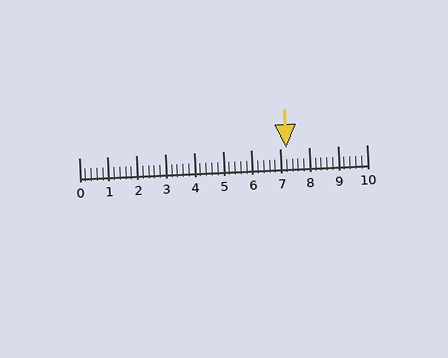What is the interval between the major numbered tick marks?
The major tick marks are spaced 1 units apart.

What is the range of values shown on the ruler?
The ruler shows values from 0 to 10.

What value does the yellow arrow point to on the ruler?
The yellow arrow points to approximately 7.2.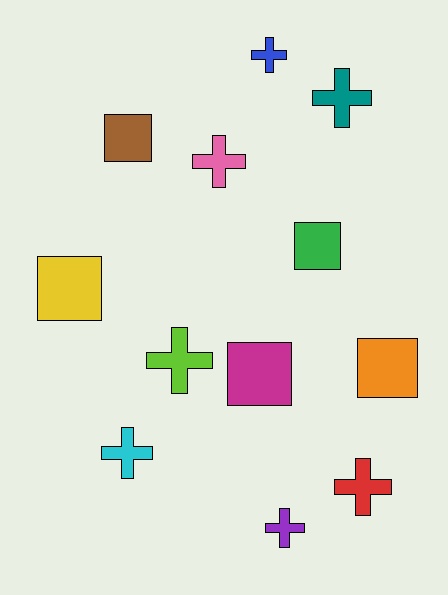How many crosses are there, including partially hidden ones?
There are 7 crosses.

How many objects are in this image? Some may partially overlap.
There are 12 objects.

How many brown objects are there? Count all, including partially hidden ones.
There is 1 brown object.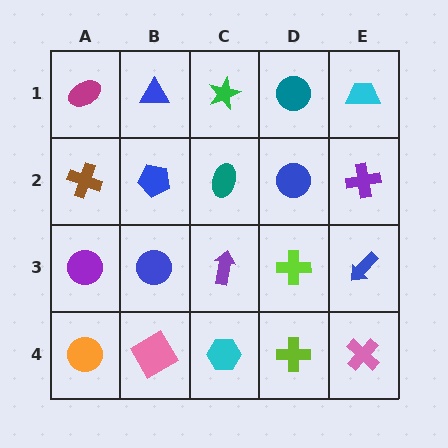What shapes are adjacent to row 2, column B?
A blue triangle (row 1, column B), a blue circle (row 3, column B), a brown cross (row 2, column A), a teal ellipse (row 2, column C).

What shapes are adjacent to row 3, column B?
A blue pentagon (row 2, column B), a pink square (row 4, column B), a purple circle (row 3, column A), a purple arrow (row 3, column C).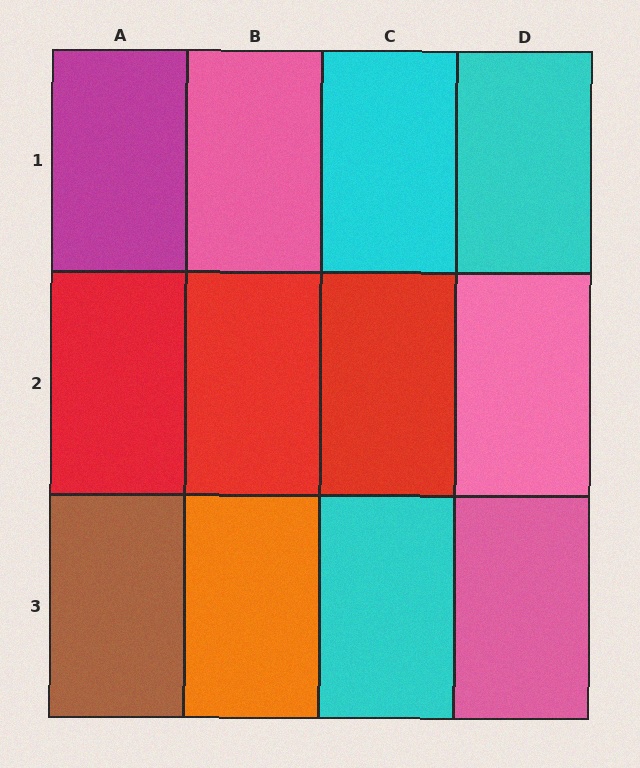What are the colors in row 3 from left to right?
Brown, orange, cyan, pink.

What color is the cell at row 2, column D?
Pink.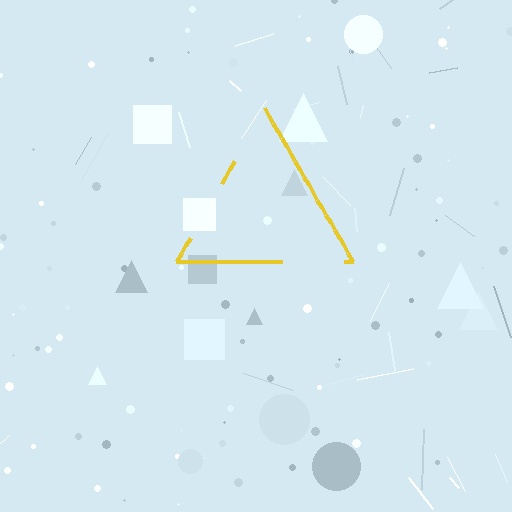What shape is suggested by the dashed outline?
The dashed outline suggests a triangle.